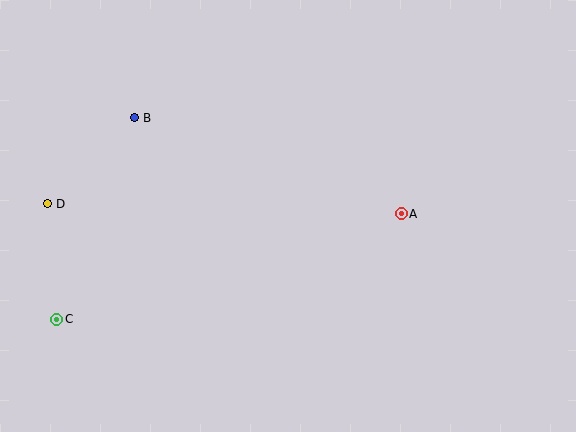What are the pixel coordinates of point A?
Point A is at (401, 214).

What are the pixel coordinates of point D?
Point D is at (48, 204).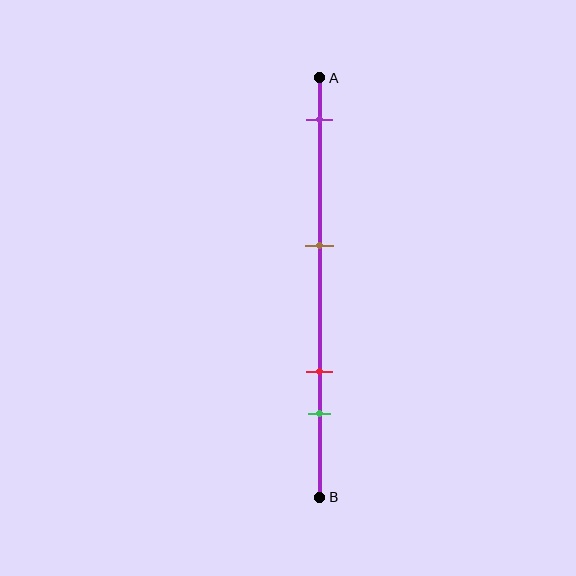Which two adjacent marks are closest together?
The red and green marks are the closest adjacent pair.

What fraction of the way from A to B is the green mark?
The green mark is approximately 80% (0.8) of the way from A to B.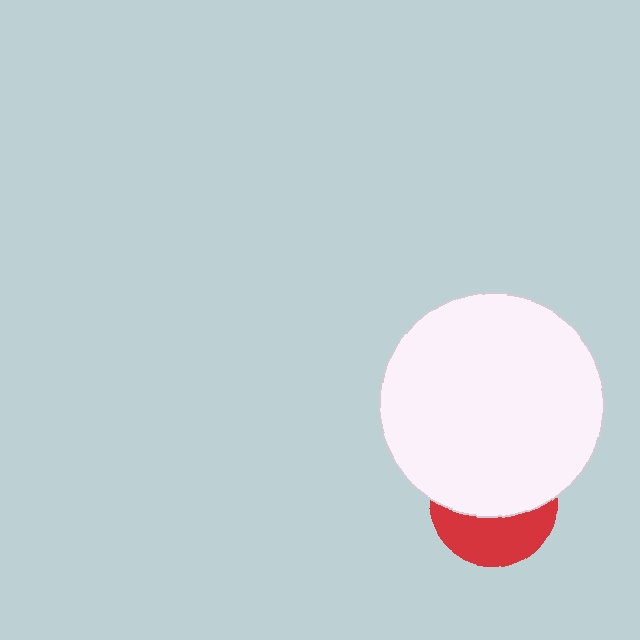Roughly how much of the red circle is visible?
A small part of it is visible (roughly 42%).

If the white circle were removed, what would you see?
You would see the complete red circle.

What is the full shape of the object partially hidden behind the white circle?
The partially hidden object is a red circle.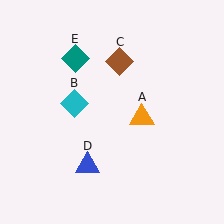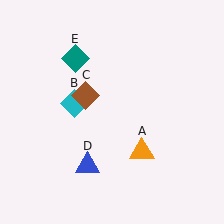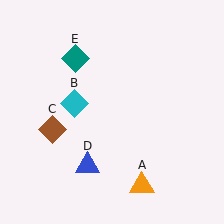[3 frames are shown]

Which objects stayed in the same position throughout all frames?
Cyan diamond (object B) and blue triangle (object D) and teal diamond (object E) remained stationary.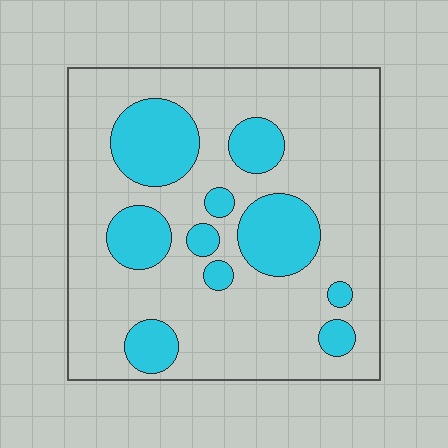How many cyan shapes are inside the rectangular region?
10.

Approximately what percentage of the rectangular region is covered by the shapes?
Approximately 25%.